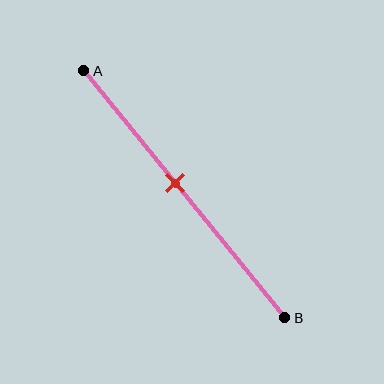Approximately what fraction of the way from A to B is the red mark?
The red mark is approximately 45% of the way from A to B.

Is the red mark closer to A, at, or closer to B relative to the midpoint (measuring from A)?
The red mark is closer to point A than the midpoint of segment AB.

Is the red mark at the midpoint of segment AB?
No, the mark is at about 45% from A, not at the 50% midpoint.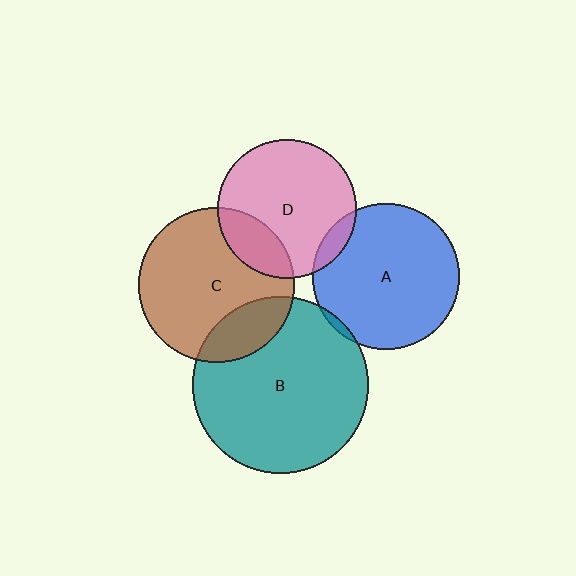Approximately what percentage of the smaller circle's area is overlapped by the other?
Approximately 20%.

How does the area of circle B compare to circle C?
Approximately 1.3 times.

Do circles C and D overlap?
Yes.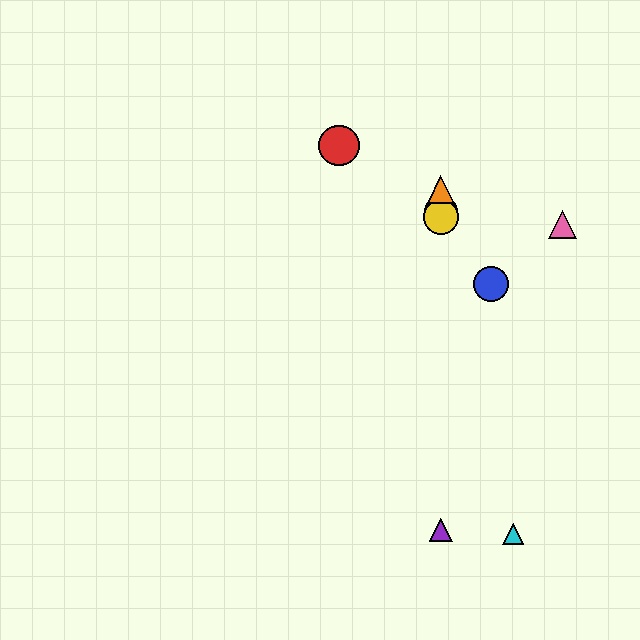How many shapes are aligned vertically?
4 shapes (the green circle, the yellow circle, the purple triangle, the orange triangle) are aligned vertically.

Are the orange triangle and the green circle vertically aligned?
Yes, both are at x≈441.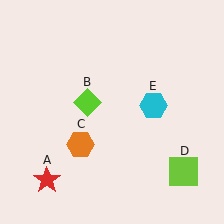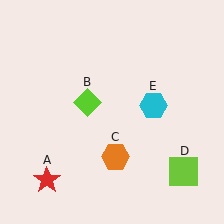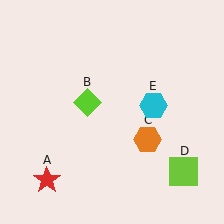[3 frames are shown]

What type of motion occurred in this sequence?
The orange hexagon (object C) rotated counterclockwise around the center of the scene.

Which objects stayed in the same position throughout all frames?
Red star (object A) and lime diamond (object B) and lime square (object D) and cyan hexagon (object E) remained stationary.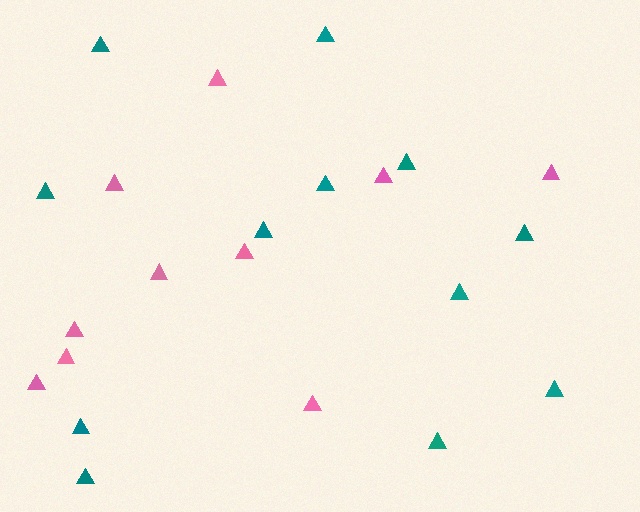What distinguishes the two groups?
There are 2 groups: one group of pink triangles (10) and one group of teal triangles (12).